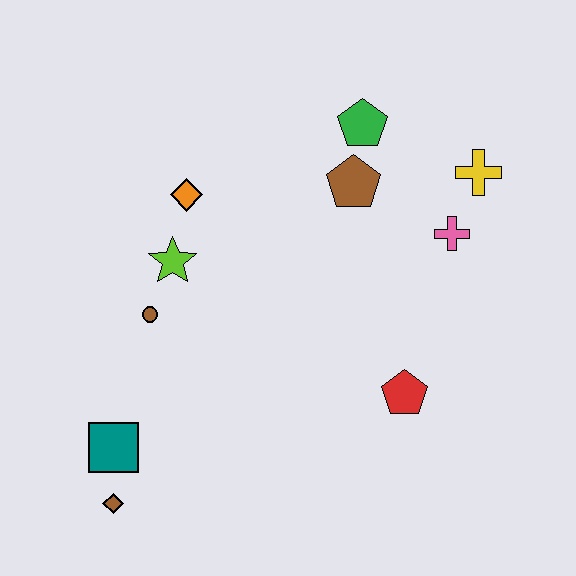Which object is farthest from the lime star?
The yellow cross is farthest from the lime star.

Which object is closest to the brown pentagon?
The green pentagon is closest to the brown pentagon.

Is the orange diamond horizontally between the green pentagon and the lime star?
Yes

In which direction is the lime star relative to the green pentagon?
The lime star is to the left of the green pentagon.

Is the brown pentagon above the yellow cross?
No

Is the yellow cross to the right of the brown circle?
Yes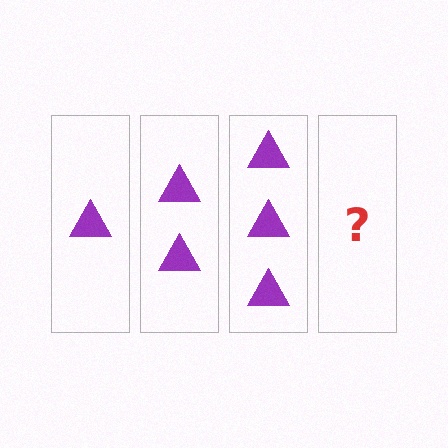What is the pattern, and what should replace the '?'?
The pattern is that each step adds one more triangle. The '?' should be 4 triangles.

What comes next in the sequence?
The next element should be 4 triangles.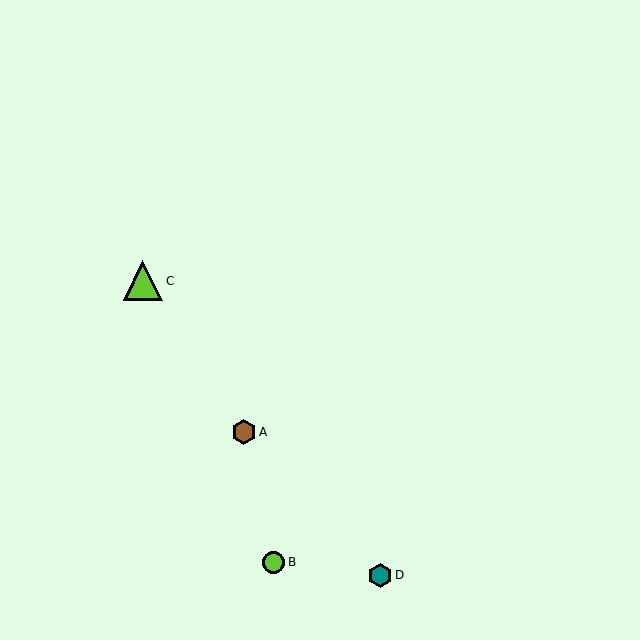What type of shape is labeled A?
Shape A is a brown hexagon.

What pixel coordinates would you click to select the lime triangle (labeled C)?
Click at (143, 281) to select the lime triangle C.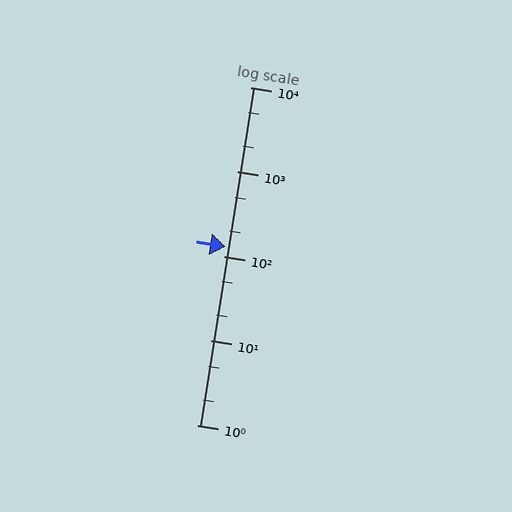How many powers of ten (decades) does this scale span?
The scale spans 4 decades, from 1 to 10000.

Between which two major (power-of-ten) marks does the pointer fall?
The pointer is between 100 and 1000.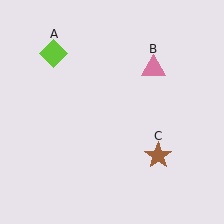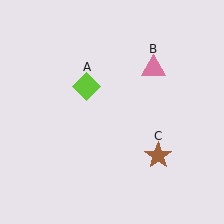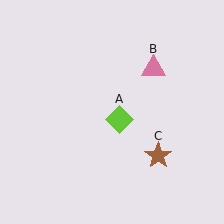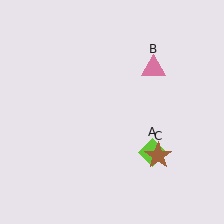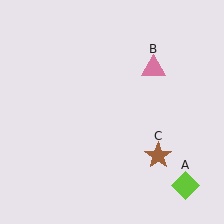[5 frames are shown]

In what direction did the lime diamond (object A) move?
The lime diamond (object A) moved down and to the right.